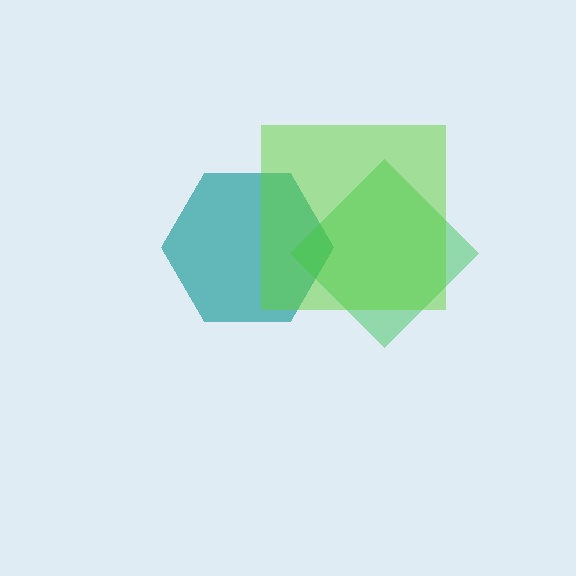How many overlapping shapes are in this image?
There are 3 overlapping shapes in the image.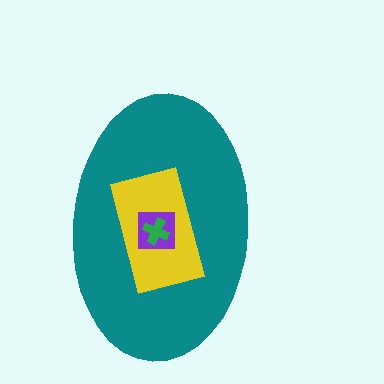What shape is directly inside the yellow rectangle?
The purple square.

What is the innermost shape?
The green cross.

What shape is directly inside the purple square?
The green cross.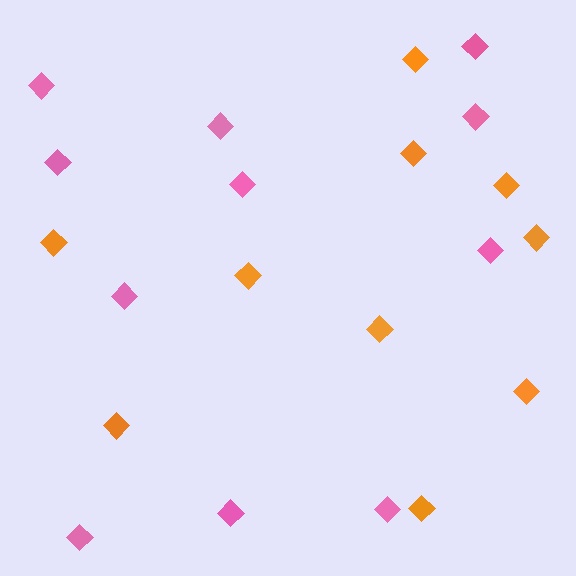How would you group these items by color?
There are 2 groups: one group of pink diamonds (11) and one group of orange diamonds (10).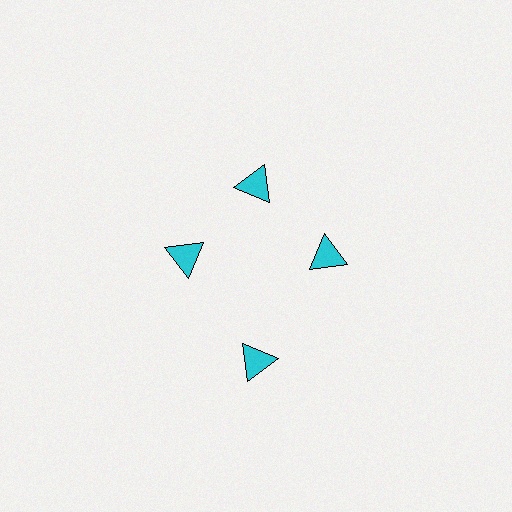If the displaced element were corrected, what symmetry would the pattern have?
It would have 4-fold rotational symmetry — the pattern would map onto itself every 90 degrees.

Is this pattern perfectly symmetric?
No. The 4 cyan triangles are arranged in a ring, but one element near the 6 o'clock position is pushed outward from the center, breaking the 4-fold rotational symmetry.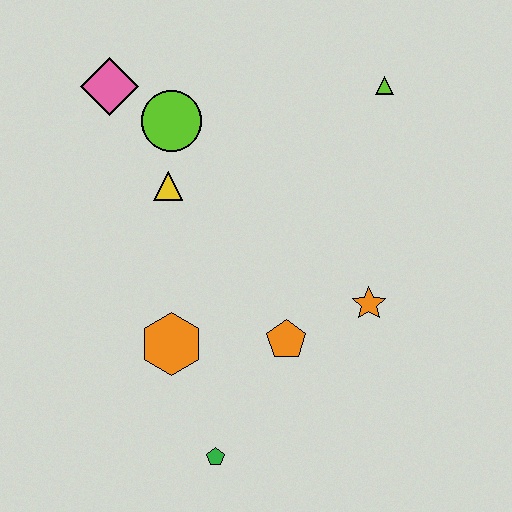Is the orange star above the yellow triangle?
No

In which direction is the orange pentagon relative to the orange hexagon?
The orange pentagon is to the right of the orange hexagon.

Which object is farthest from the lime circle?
The green pentagon is farthest from the lime circle.